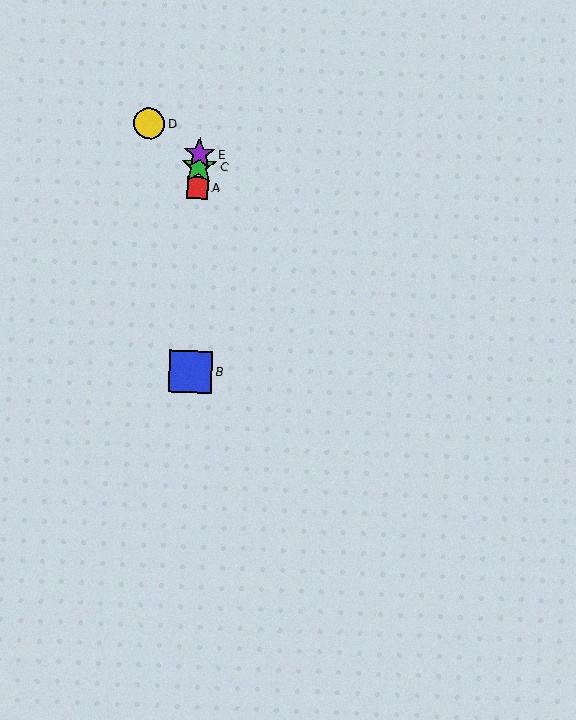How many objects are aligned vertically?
4 objects (A, B, C, E) are aligned vertically.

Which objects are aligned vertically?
Objects A, B, C, E are aligned vertically.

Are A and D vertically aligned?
No, A is at x≈198 and D is at x≈149.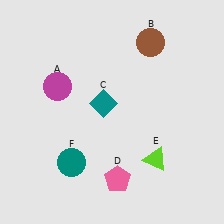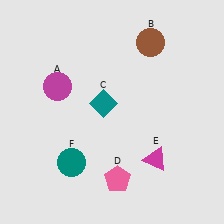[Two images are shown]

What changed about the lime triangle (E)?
In Image 1, E is lime. In Image 2, it changed to magenta.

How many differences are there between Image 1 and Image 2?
There is 1 difference between the two images.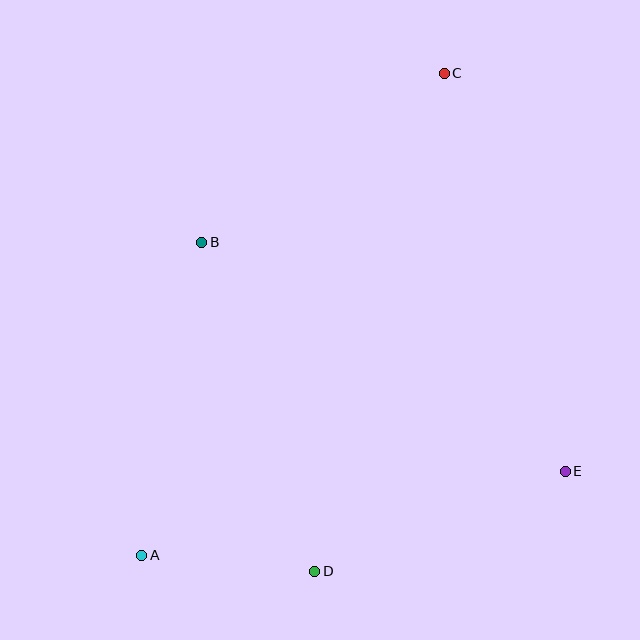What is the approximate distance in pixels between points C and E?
The distance between C and E is approximately 416 pixels.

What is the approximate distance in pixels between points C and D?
The distance between C and D is approximately 514 pixels.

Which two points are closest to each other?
Points A and D are closest to each other.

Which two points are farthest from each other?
Points A and C are farthest from each other.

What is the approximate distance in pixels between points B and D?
The distance between B and D is approximately 348 pixels.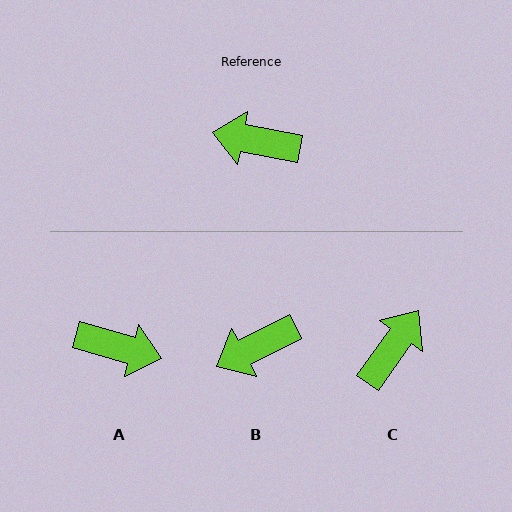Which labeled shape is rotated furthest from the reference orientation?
A, about 175 degrees away.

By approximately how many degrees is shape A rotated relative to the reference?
Approximately 175 degrees counter-clockwise.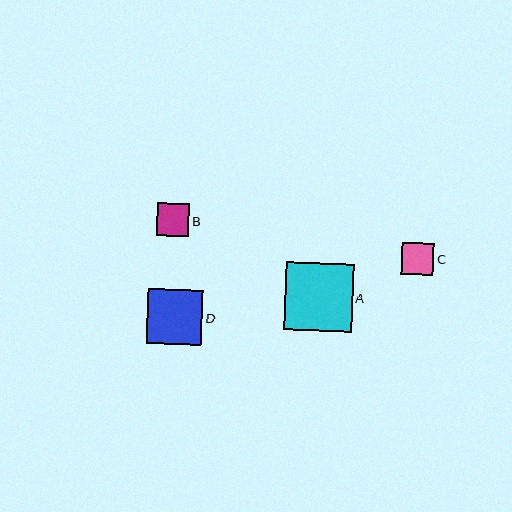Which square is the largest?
Square A is the largest with a size of approximately 68 pixels.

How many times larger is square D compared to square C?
Square D is approximately 1.7 times the size of square C.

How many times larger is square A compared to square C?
Square A is approximately 2.1 times the size of square C.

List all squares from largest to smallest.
From largest to smallest: A, D, B, C.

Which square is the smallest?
Square C is the smallest with a size of approximately 32 pixels.